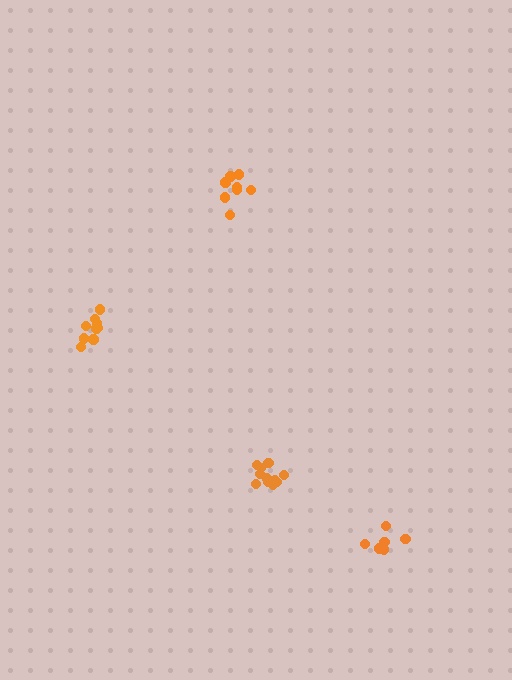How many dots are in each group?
Group 1: 11 dots, Group 2: 9 dots, Group 3: 7 dots, Group 4: 9 dots (36 total).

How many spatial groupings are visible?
There are 4 spatial groupings.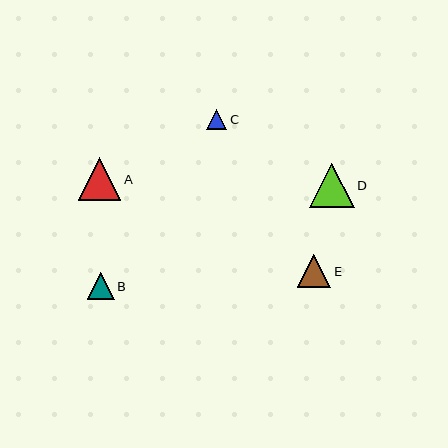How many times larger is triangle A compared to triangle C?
Triangle A is approximately 2.1 times the size of triangle C.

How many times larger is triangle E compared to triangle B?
Triangle E is approximately 1.2 times the size of triangle B.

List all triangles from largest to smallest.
From largest to smallest: D, A, E, B, C.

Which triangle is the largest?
Triangle D is the largest with a size of approximately 45 pixels.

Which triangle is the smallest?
Triangle C is the smallest with a size of approximately 20 pixels.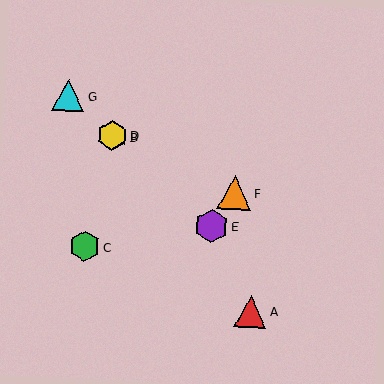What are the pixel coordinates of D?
Object D is at (112, 135).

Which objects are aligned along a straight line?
Objects B, D, E, G are aligned along a straight line.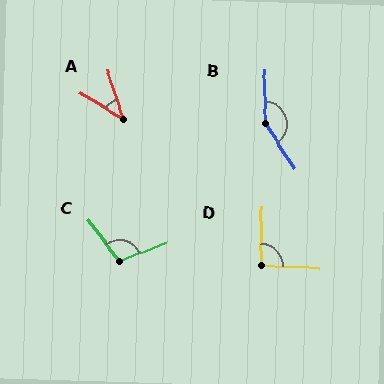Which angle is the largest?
B, at approximately 148 degrees.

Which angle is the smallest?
A, at approximately 40 degrees.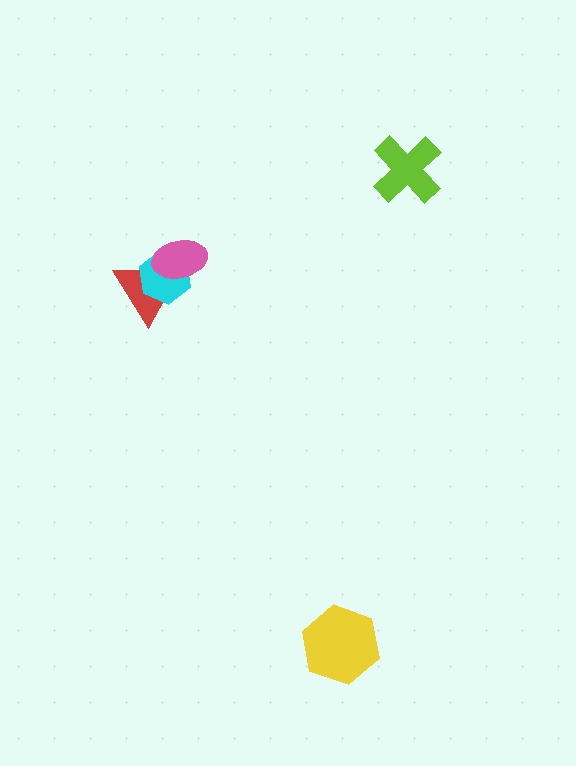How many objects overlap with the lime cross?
0 objects overlap with the lime cross.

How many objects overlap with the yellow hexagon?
0 objects overlap with the yellow hexagon.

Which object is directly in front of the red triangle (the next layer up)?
The cyan hexagon is directly in front of the red triangle.